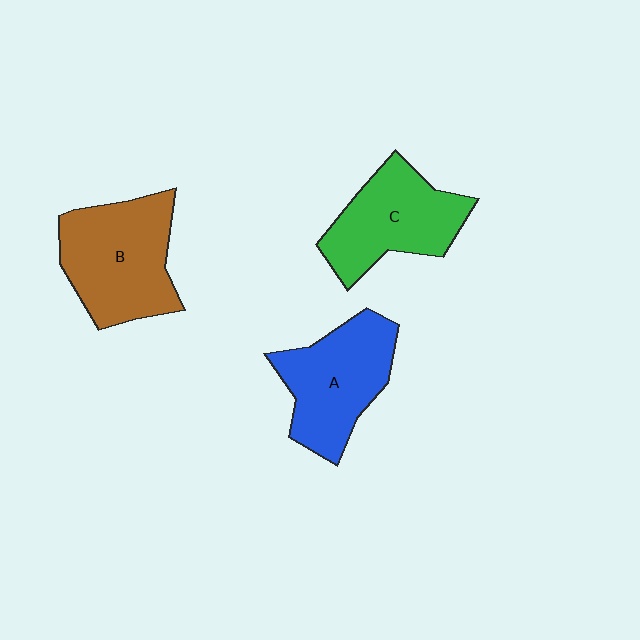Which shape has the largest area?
Shape B (brown).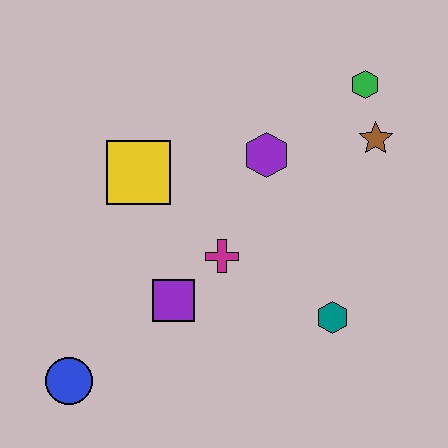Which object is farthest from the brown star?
The blue circle is farthest from the brown star.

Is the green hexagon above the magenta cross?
Yes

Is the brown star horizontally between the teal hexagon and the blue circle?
No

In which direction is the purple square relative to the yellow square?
The purple square is below the yellow square.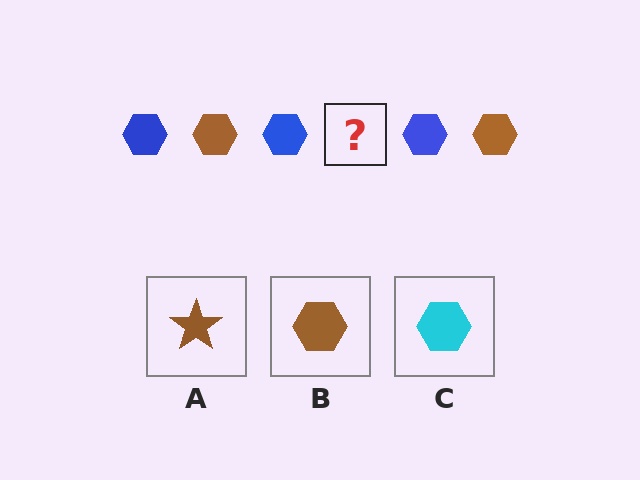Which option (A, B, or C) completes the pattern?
B.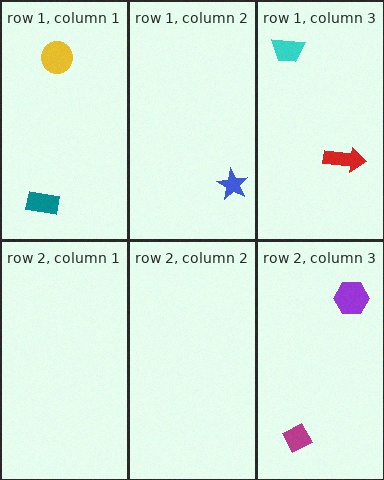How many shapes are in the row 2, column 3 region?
2.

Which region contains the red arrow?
The row 1, column 3 region.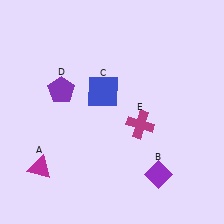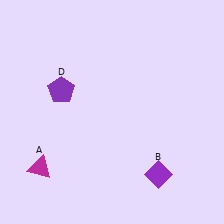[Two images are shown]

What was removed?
The magenta cross (E), the blue square (C) were removed in Image 2.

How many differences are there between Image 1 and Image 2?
There are 2 differences between the two images.